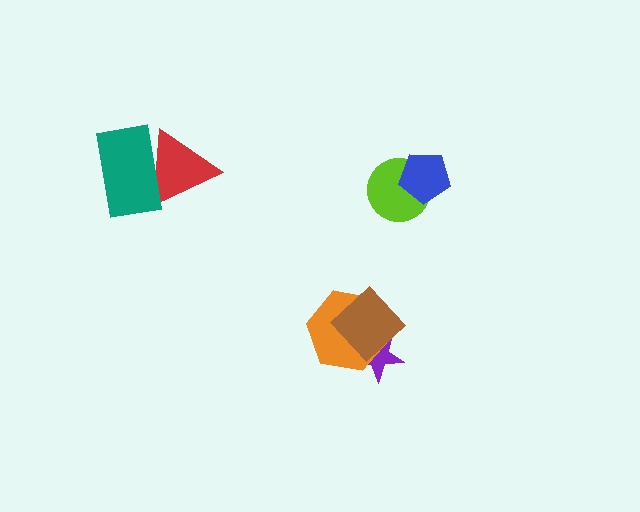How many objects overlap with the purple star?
2 objects overlap with the purple star.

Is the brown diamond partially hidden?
No, no other shape covers it.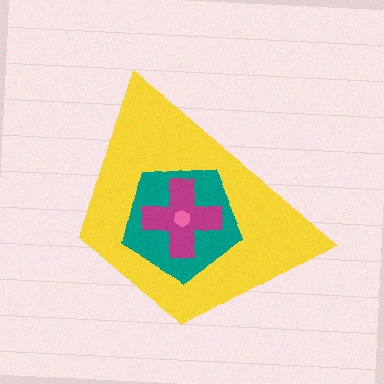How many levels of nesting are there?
4.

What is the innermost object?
The pink hexagon.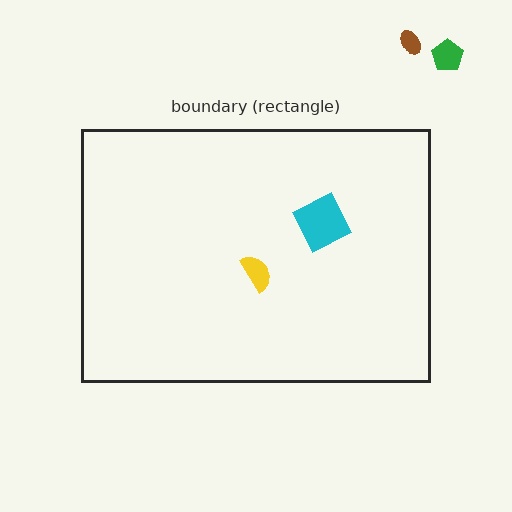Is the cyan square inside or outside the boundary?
Inside.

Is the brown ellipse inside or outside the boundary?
Outside.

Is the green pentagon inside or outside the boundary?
Outside.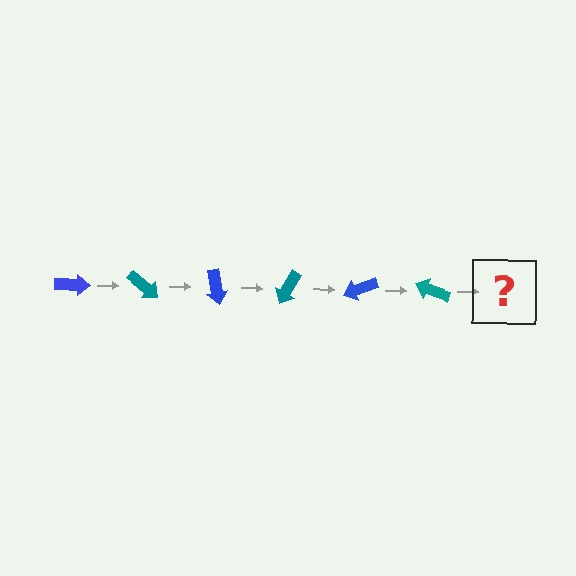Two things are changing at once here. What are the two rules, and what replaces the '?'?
The two rules are that it rotates 40 degrees each step and the color cycles through blue and teal. The '?' should be a blue arrow, rotated 240 degrees from the start.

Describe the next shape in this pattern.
It should be a blue arrow, rotated 240 degrees from the start.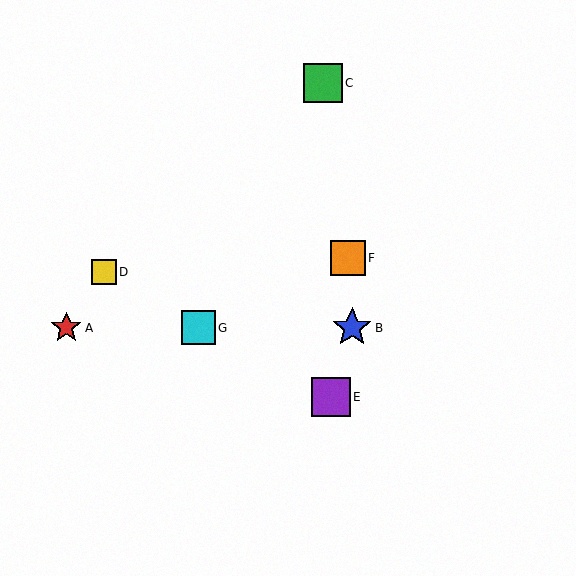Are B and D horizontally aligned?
No, B is at y≈328 and D is at y≈272.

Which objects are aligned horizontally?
Objects A, B, G are aligned horizontally.